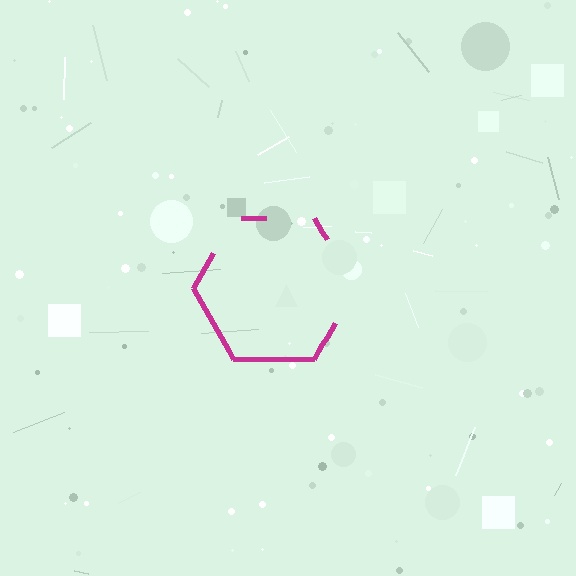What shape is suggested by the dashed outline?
The dashed outline suggests a hexagon.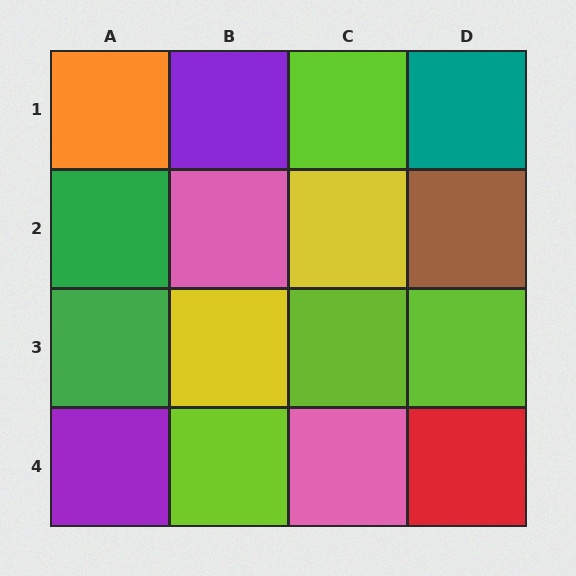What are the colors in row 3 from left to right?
Green, yellow, lime, lime.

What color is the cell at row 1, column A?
Orange.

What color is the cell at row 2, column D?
Brown.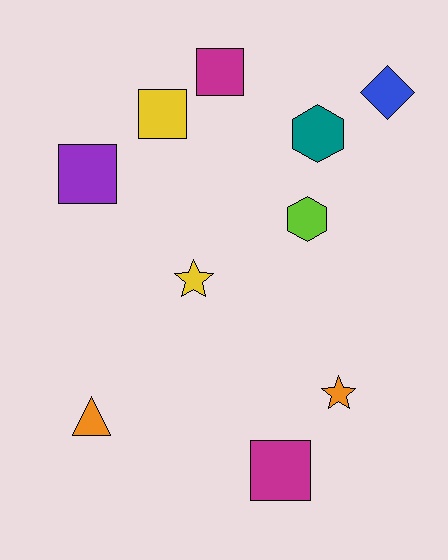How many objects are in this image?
There are 10 objects.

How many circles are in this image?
There are no circles.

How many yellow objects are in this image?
There are 2 yellow objects.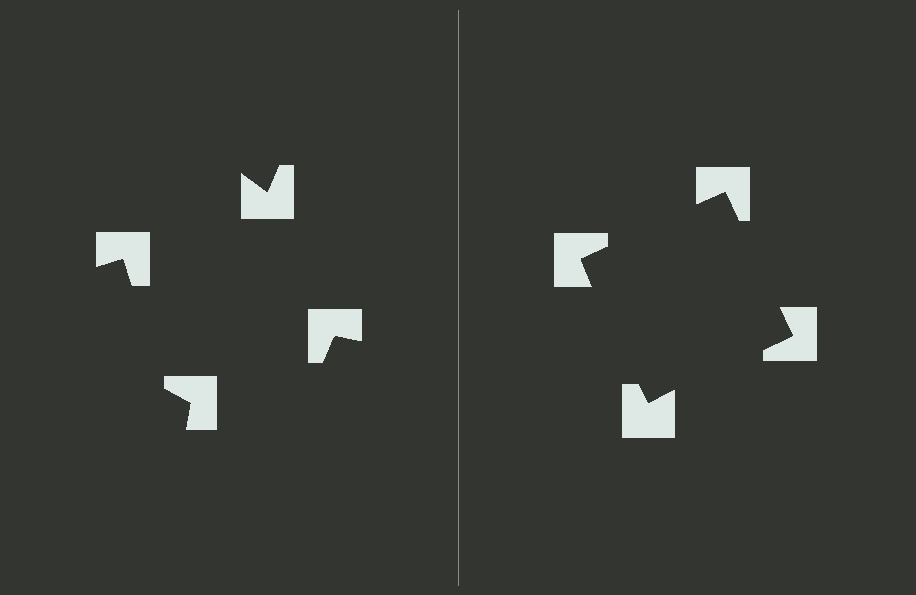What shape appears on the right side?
An illusory square.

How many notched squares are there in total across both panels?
8 — 4 on each side.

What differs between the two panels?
The notched squares are positioned identically on both sides; only the wedge orientations differ. On the right they align to a square; on the left they are misaligned.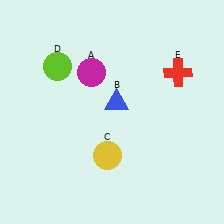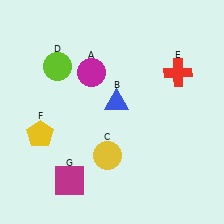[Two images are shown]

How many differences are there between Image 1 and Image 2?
There are 2 differences between the two images.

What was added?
A yellow pentagon (F), a magenta square (G) were added in Image 2.